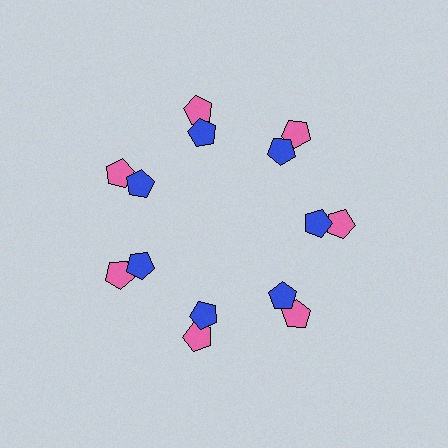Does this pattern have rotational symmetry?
Yes, this pattern has 7-fold rotational symmetry. It looks the same after rotating 51 degrees around the center.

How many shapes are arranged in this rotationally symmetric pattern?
There are 14 shapes, arranged in 7 groups of 2.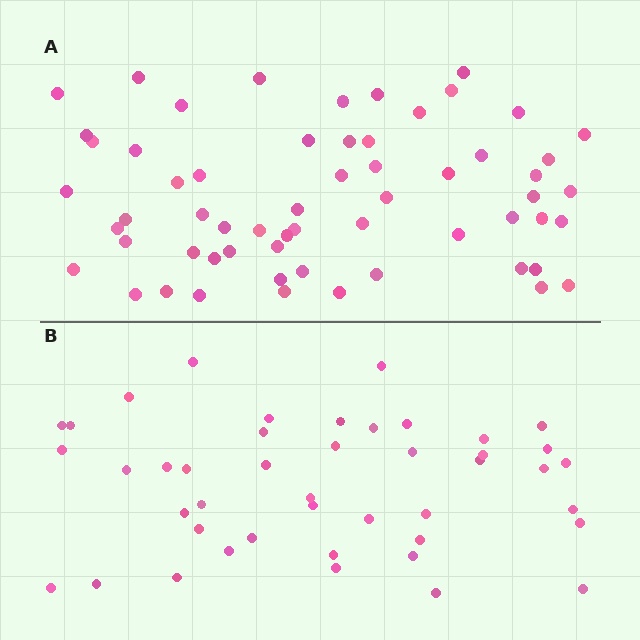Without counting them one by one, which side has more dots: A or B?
Region A (the top region) has more dots.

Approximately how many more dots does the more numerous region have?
Region A has approximately 15 more dots than region B.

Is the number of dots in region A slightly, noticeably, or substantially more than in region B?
Region A has noticeably more, but not dramatically so. The ratio is roughly 1.4 to 1.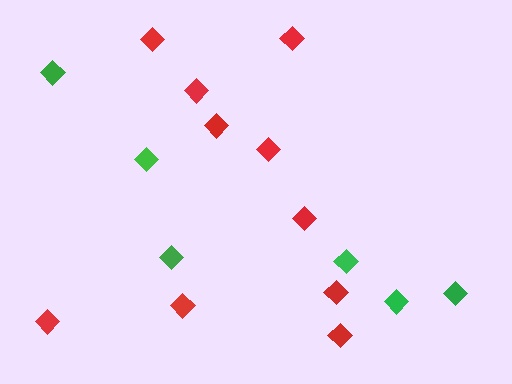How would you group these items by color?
There are 2 groups: one group of green diamonds (6) and one group of red diamonds (10).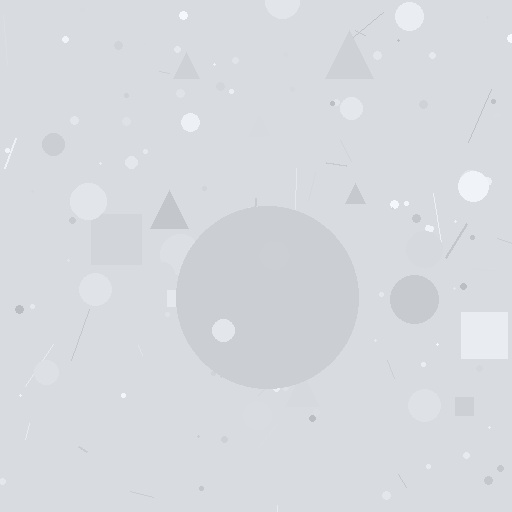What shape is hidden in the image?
A circle is hidden in the image.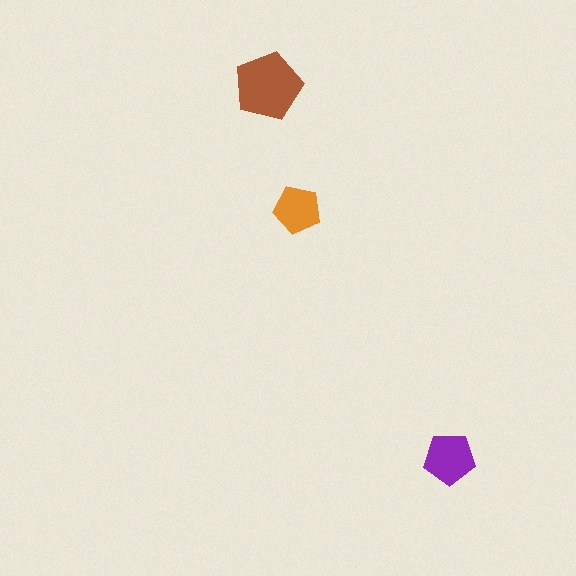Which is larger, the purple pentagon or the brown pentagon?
The brown one.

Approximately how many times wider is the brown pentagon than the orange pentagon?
About 1.5 times wider.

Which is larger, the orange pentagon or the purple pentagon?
The purple one.